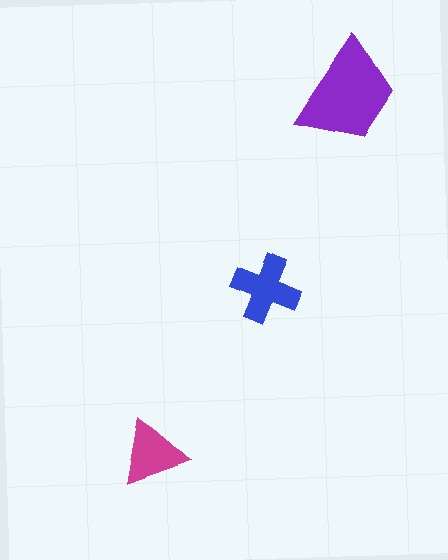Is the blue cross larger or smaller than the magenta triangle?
Larger.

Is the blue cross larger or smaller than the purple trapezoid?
Smaller.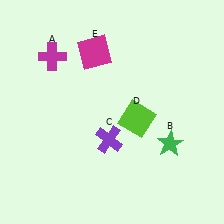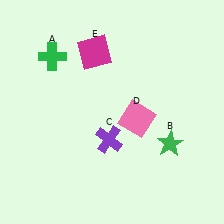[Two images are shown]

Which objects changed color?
A changed from magenta to green. D changed from lime to pink.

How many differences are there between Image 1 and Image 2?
There are 2 differences between the two images.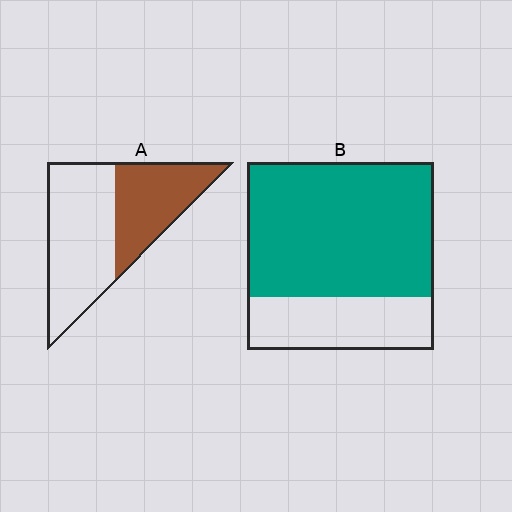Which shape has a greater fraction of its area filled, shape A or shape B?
Shape B.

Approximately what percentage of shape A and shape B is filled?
A is approximately 40% and B is approximately 70%.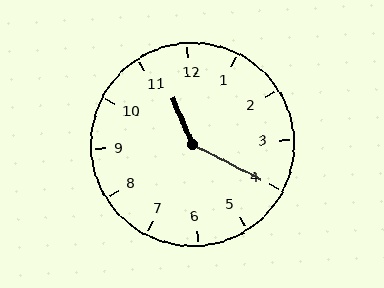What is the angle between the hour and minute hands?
Approximately 140 degrees.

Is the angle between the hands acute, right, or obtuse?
It is obtuse.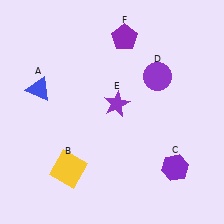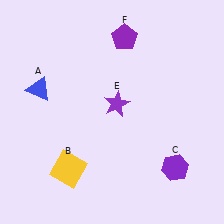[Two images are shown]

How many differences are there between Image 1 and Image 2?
There is 1 difference between the two images.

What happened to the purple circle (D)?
The purple circle (D) was removed in Image 2. It was in the top-right area of Image 1.